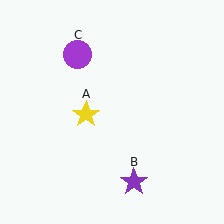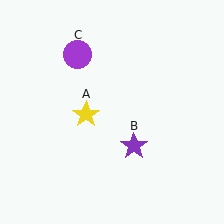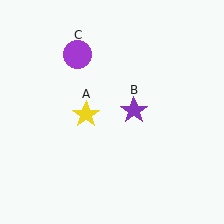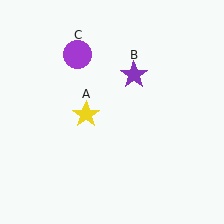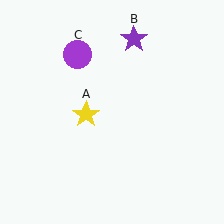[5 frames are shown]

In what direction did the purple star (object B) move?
The purple star (object B) moved up.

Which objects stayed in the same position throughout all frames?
Yellow star (object A) and purple circle (object C) remained stationary.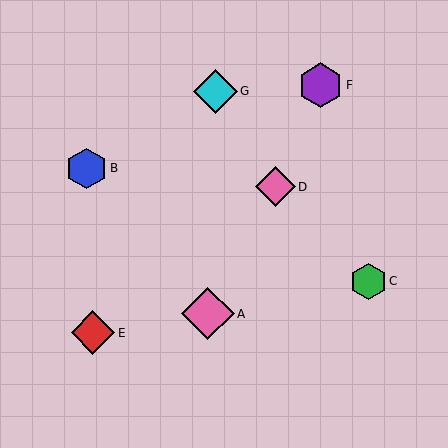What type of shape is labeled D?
Shape D is a pink diamond.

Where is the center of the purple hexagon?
The center of the purple hexagon is at (320, 85).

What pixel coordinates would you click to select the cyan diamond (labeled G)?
Click at (215, 91) to select the cyan diamond G.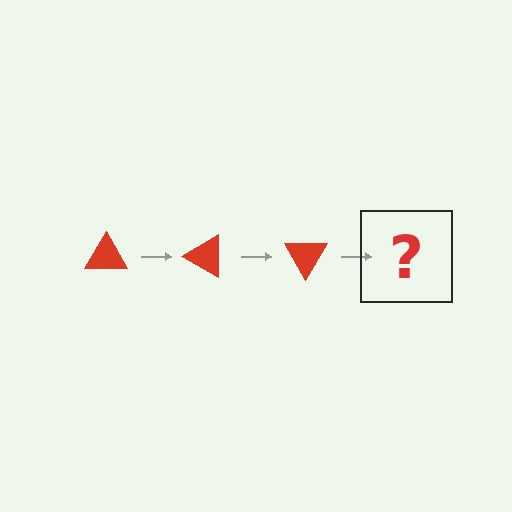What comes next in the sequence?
The next element should be a red triangle rotated 90 degrees.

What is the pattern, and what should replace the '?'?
The pattern is that the triangle rotates 30 degrees each step. The '?' should be a red triangle rotated 90 degrees.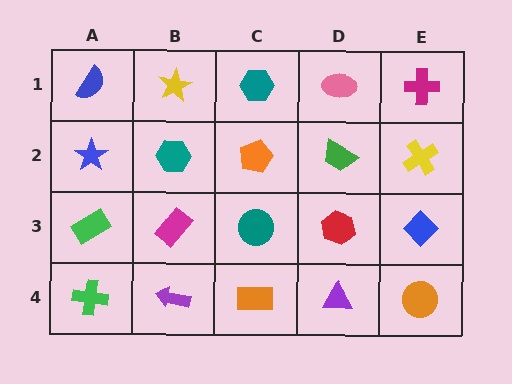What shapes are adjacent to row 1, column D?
A green trapezoid (row 2, column D), a teal hexagon (row 1, column C), a magenta cross (row 1, column E).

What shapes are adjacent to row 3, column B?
A teal hexagon (row 2, column B), a purple arrow (row 4, column B), a green rectangle (row 3, column A), a teal circle (row 3, column C).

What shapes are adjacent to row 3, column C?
An orange pentagon (row 2, column C), an orange rectangle (row 4, column C), a magenta rectangle (row 3, column B), a red hexagon (row 3, column D).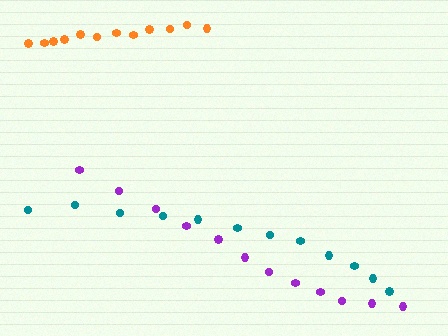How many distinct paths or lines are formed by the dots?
There are 3 distinct paths.